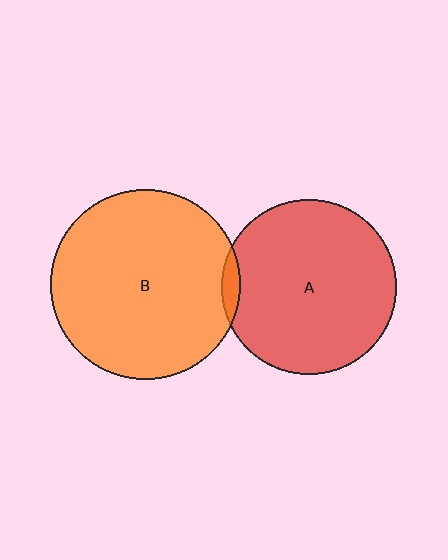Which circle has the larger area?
Circle B (orange).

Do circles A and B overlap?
Yes.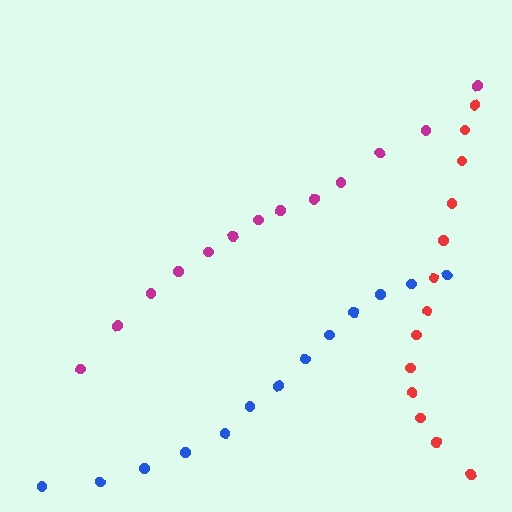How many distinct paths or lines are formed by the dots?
There are 3 distinct paths.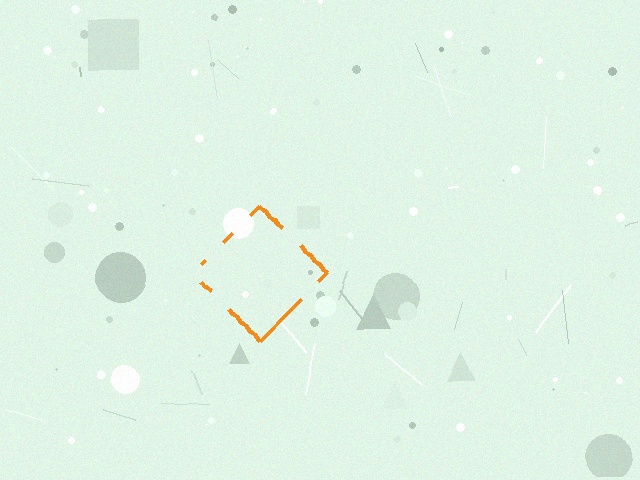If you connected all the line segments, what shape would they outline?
They would outline a diamond.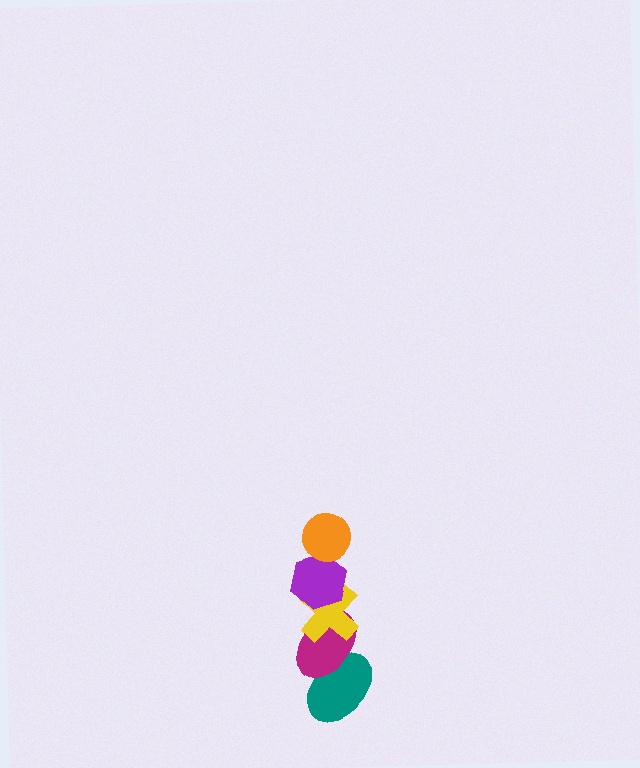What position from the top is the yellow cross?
The yellow cross is 3rd from the top.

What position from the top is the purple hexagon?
The purple hexagon is 2nd from the top.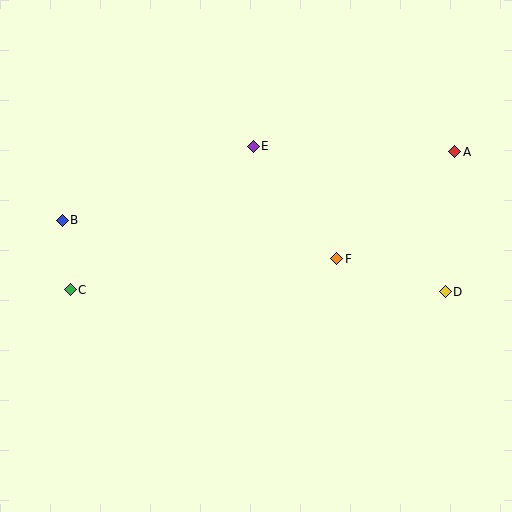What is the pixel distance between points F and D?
The distance between F and D is 114 pixels.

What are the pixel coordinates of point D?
Point D is at (445, 292).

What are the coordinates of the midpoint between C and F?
The midpoint between C and F is at (203, 274).